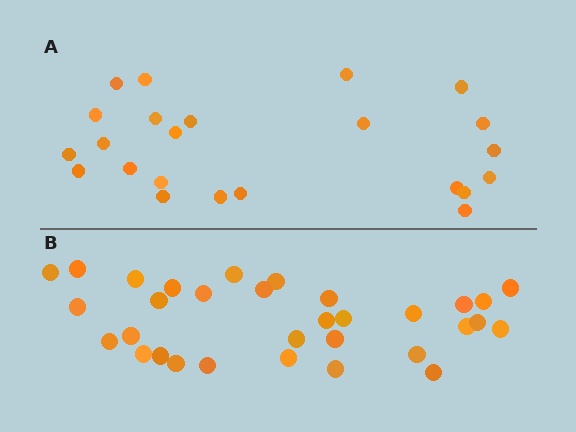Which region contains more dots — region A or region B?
Region B (the bottom region) has more dots.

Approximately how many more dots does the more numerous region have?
Region B has roughly 8 or so more dots than region A.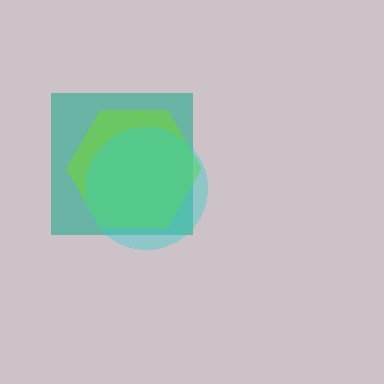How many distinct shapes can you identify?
There are 3 distinct shapes: a teal square, a lime hexagon, a cyan circle.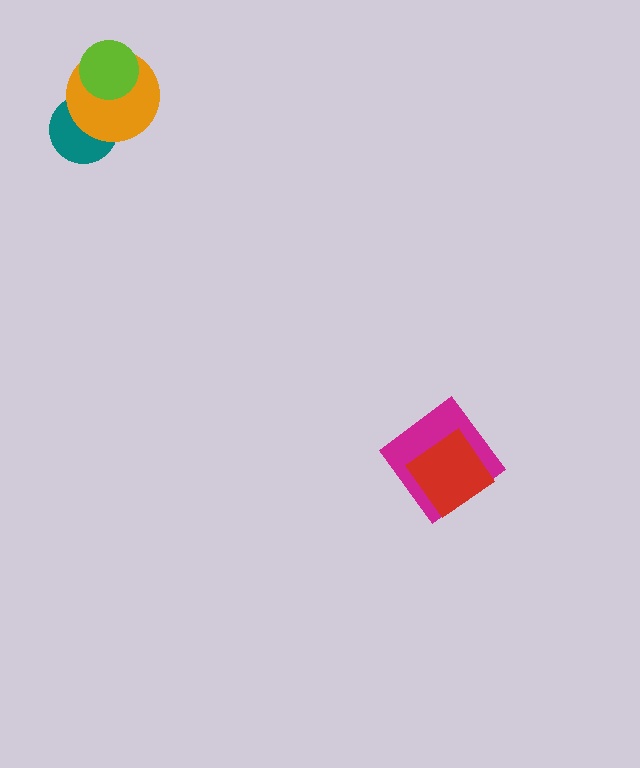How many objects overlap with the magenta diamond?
1 object overlaps with the magenta diamond.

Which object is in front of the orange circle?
The lime circle is in front of the orange circle.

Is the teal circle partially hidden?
Yes, it is partially covered by another shape.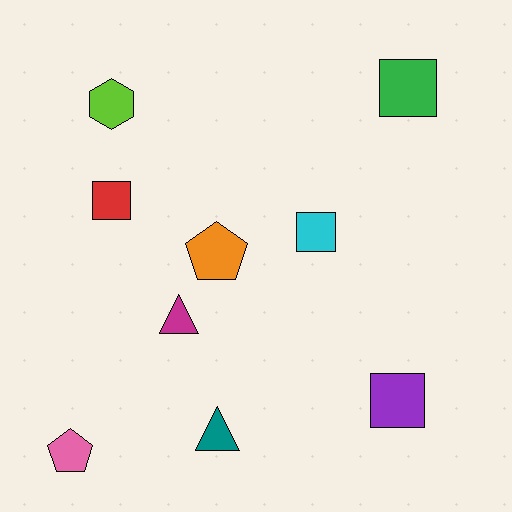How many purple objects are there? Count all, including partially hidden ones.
There is 1 purple object.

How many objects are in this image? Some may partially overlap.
There are 9 objects.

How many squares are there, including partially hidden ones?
There are 4 squares.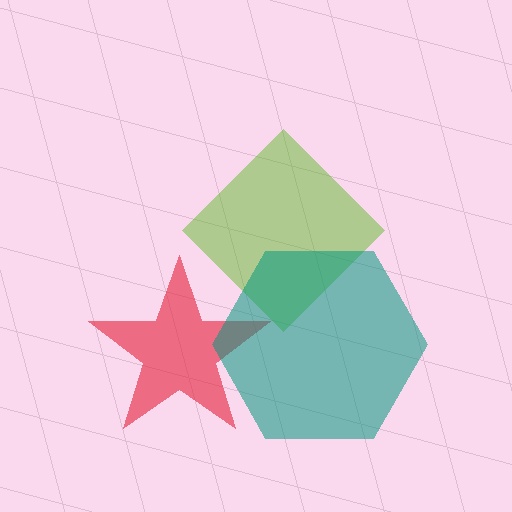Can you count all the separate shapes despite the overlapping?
Yes, there are 3 separate shapes.